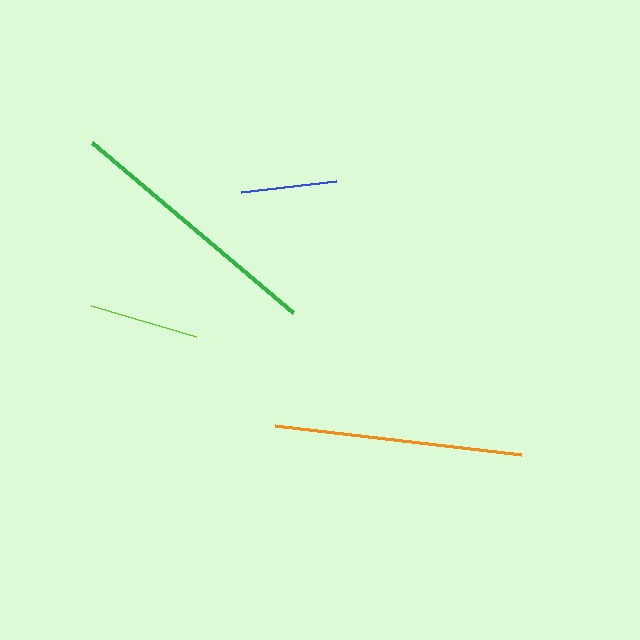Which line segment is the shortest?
The blue line is the shortest at approximately 95 pixels.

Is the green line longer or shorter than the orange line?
The green line is longer than the orange line.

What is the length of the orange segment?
The orange segment is approximately 247 pixels long.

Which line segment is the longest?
The green line is the longest at approximately 264 pixels.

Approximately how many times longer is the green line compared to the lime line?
The green line is approximately 2.4 times the length of the lime line.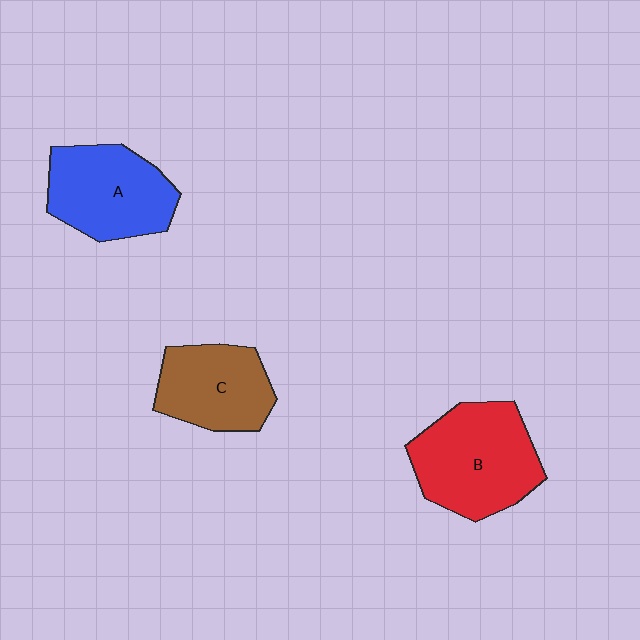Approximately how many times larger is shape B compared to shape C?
Approximately 1.3 times.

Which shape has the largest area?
Shape B (red).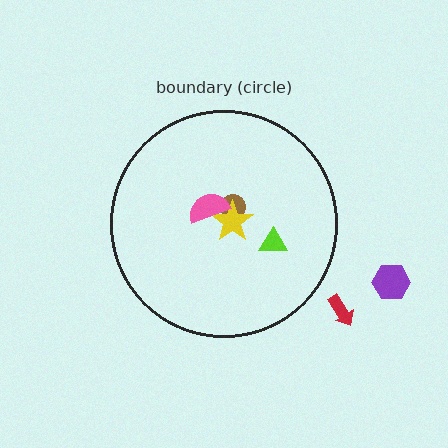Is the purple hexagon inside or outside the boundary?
Outside.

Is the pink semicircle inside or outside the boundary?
Inside.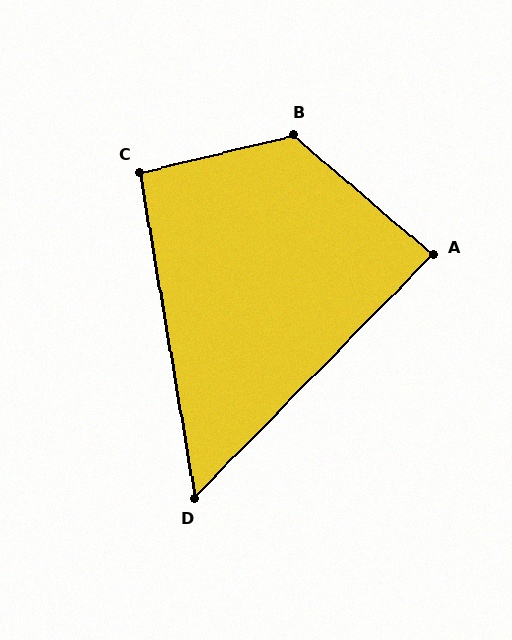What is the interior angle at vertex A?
Approximately 86 degrees (approximately right).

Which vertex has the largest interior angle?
B, at approximately 126 degrees.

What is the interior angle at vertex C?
Approximately 94 degrees (approximately right).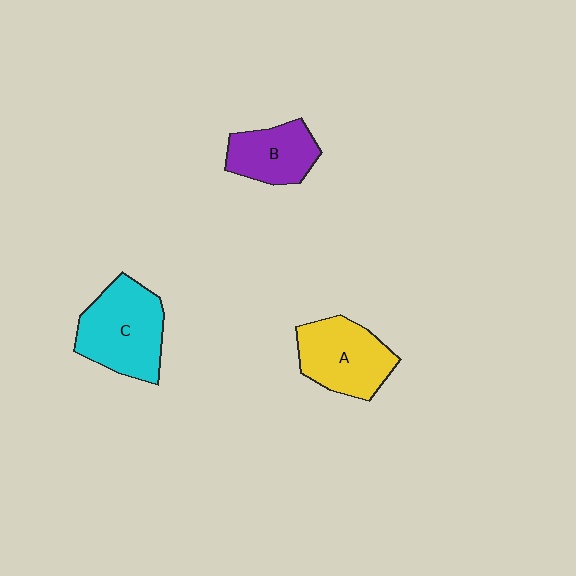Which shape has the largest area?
Shape C (cyan).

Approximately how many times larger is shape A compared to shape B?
Approximately 1.3 times.